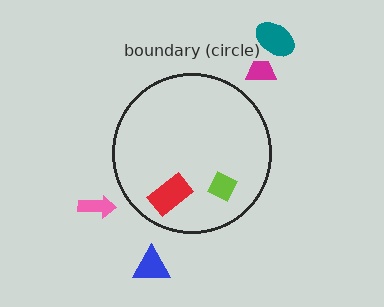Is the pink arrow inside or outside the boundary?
Outside.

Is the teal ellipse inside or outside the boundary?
Outside.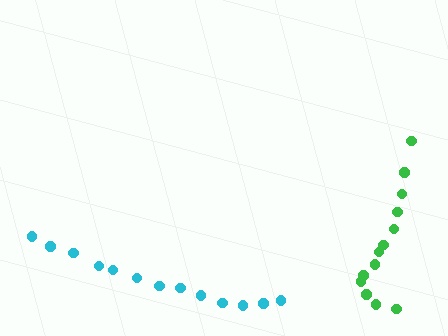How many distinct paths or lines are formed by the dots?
There are 2 distinct paths.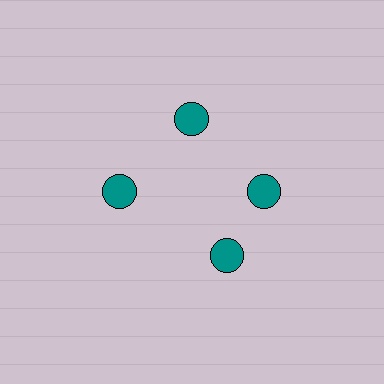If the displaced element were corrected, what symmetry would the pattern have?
It would have 4-fold rotational symmetry — the pattern would map onto itself every 90 degrees.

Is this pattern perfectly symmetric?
No. The 4 teal circles are arranged in a ring, but one element near the 6 o'clock position is rotated out of alignment along the ring, breaking the 4-fold rotational symmetry.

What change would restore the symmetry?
The symmetry would be restored by rotating it back into even spacing with its neighbors so that all 4 circles sit at equal angles and equal distance from the center.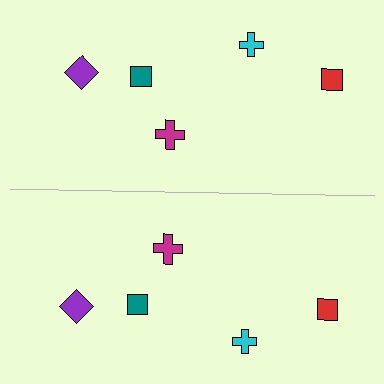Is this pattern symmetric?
Yes, this pattern has bilateral (reflection) symmetry.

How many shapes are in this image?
There are 10 shapes in this image.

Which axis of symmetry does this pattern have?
The pattern has a horizontal axis of symmetry running through the center of the image.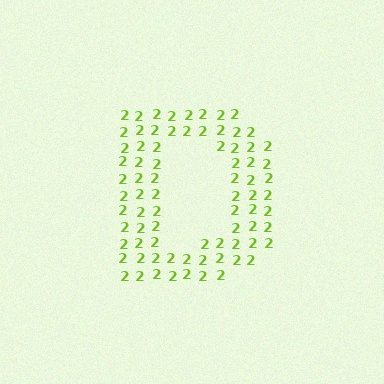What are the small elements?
The small elements are digit 2's.